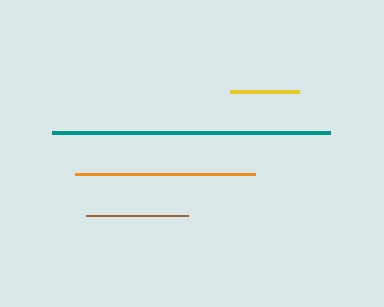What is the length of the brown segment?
The brown segment is approximately 102 pixels long.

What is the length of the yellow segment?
The yellow segment is approximately 69 pixels long.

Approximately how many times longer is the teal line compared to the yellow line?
The teal line is approximately 4.0 times the length of the yellow line.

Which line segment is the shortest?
The yellow line is the shortest at approximately 69 pixels.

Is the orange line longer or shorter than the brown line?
The orange line is longer than the brown line.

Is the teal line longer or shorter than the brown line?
The teal line is longer than the brown line.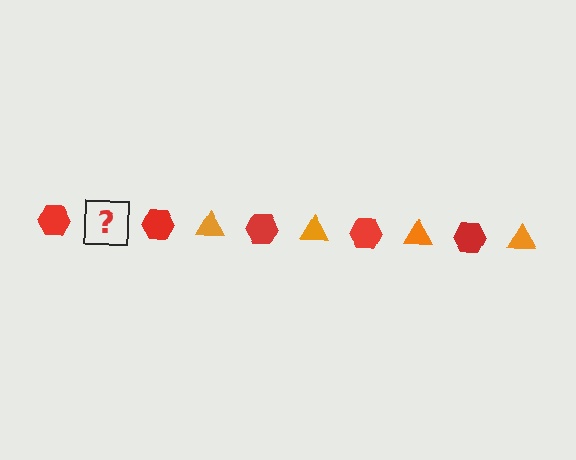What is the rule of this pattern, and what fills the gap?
The rule is that the pattern alternates between red hexagon and orange triangle. The gap should be filled with an orange triangle.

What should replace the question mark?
The question mark should be replaced with an orange triangle.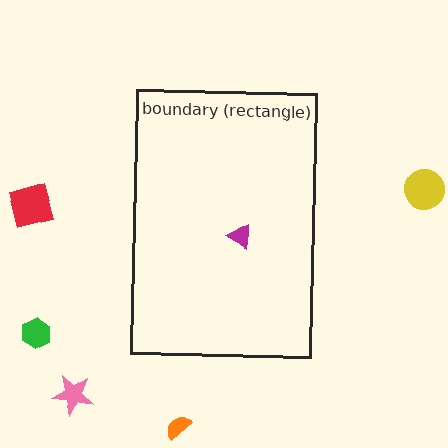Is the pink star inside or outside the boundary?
Outside.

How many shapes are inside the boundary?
1 inside, 5 outside.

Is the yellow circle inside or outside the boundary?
Outside.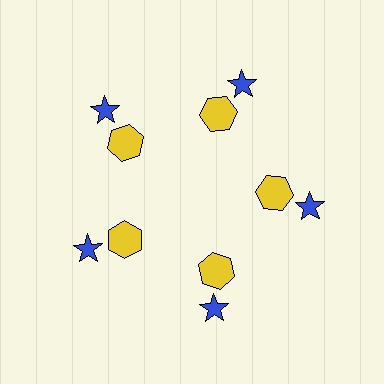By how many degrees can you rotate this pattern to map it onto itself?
The pattern maps onto itself every 72 degrees of rotation.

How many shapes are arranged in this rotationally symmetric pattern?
There are 10 shapes, arranged in 5 groups of 2.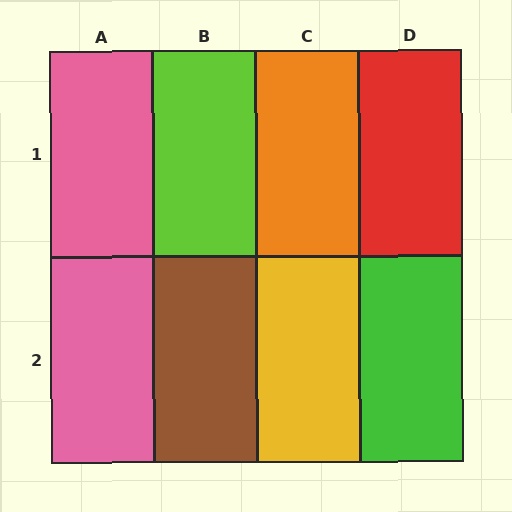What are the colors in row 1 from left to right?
Pink, lime, orange, red.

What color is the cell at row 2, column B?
Brown.